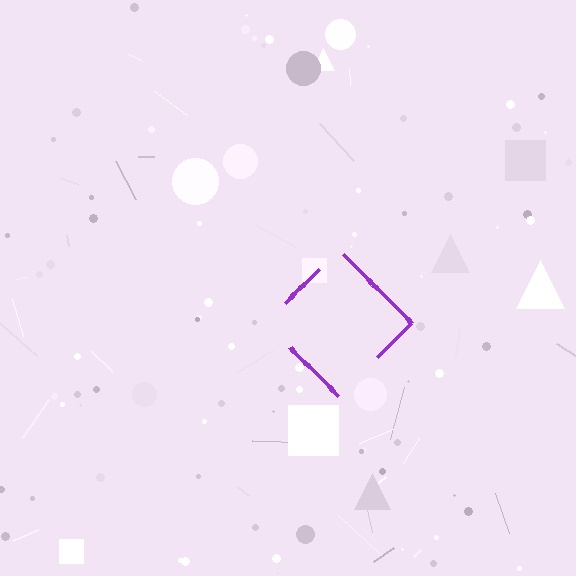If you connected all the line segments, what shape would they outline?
They would outline a diamond.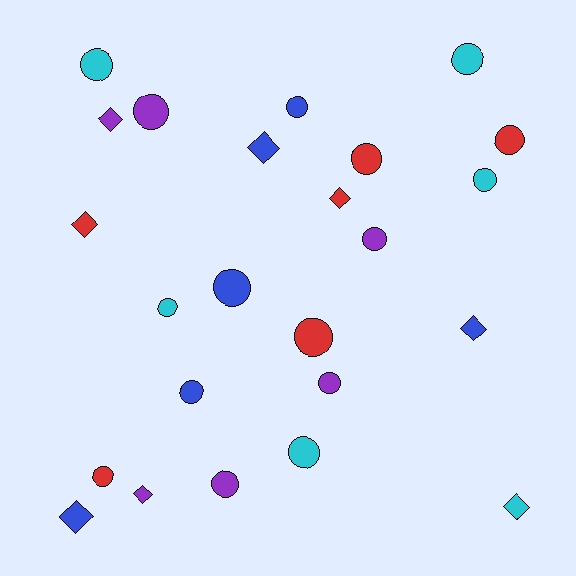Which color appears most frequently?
Cyan, with 6 objects.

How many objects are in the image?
There are 24 objects.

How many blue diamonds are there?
There are 3 blue diamonds.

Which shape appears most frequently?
Circle, with 16 objects.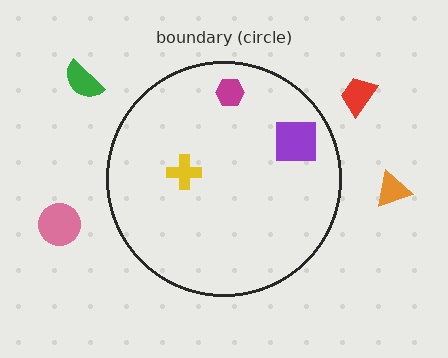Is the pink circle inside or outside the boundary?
Outside.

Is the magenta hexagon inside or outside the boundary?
Inside.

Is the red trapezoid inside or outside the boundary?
Outside.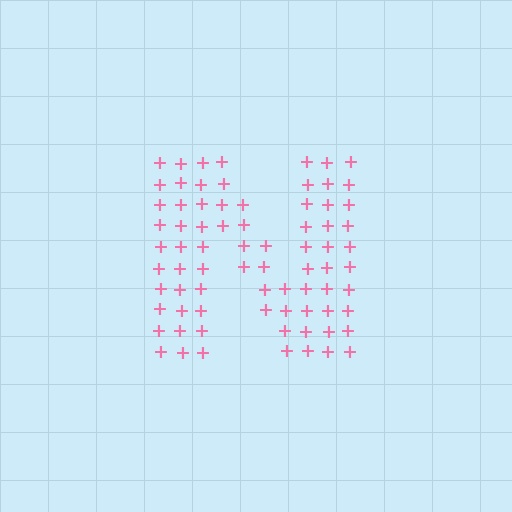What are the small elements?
The small elements are plus signs.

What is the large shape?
The large shape is the letter N.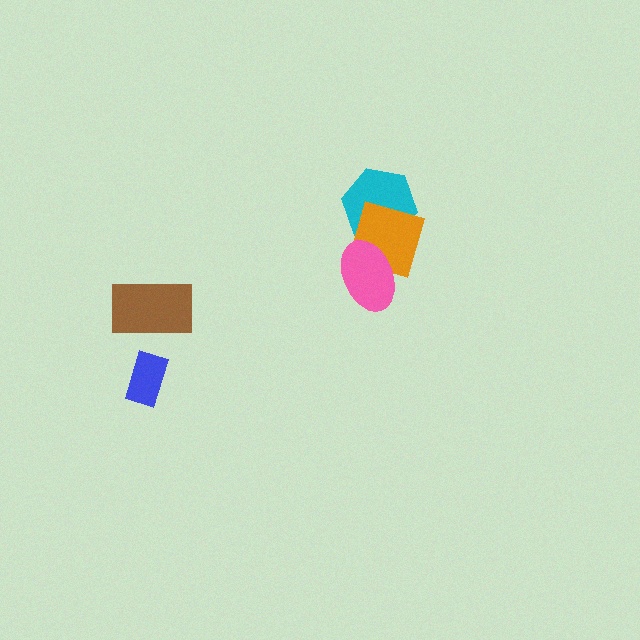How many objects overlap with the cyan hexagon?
1 object overlaps with the cyan hexagon.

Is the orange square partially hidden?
Yes, it is partially covered by another shape.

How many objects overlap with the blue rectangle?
0 objects overlap with the blue rectangle.